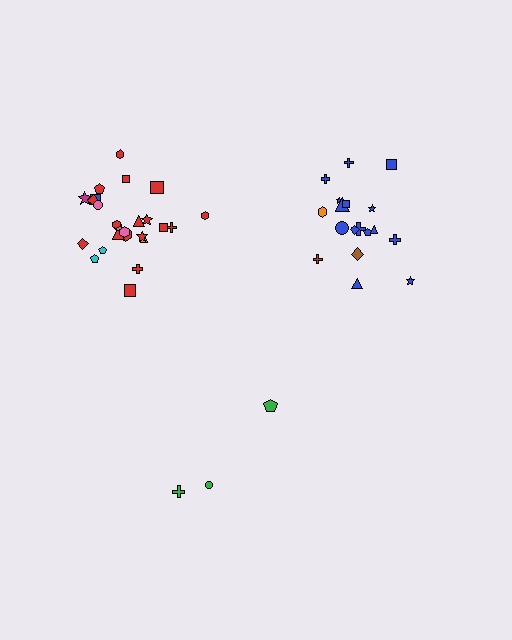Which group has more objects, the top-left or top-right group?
The top-left group.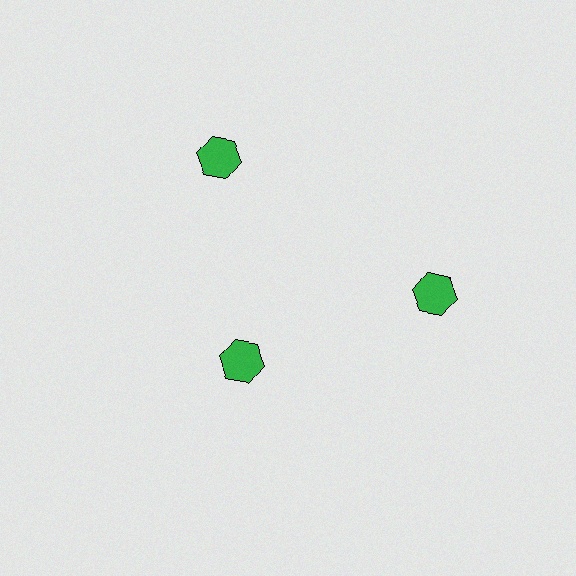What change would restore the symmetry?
The symmetry would be restored by moving it outward, back onto the ring so that all 3 hexagons sit at equal angles and equal distance from the center.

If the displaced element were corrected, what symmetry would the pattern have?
It would have 3-fold rotational symmetry — the pattern would map onto itself every 120 degrees.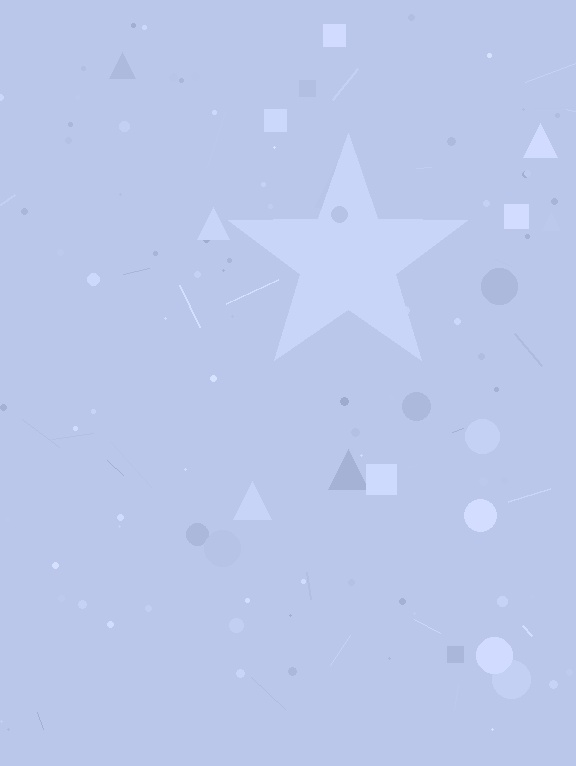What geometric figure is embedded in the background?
A star is embedded in the background.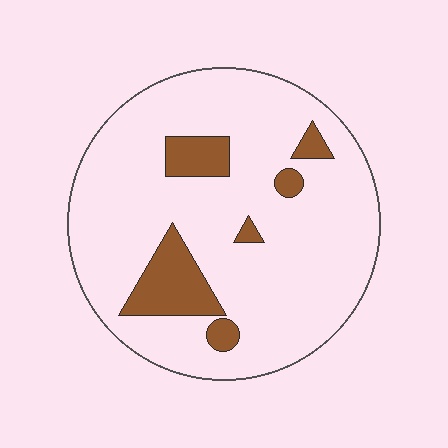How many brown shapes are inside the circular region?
6.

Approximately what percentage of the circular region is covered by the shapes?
Approximately 15%.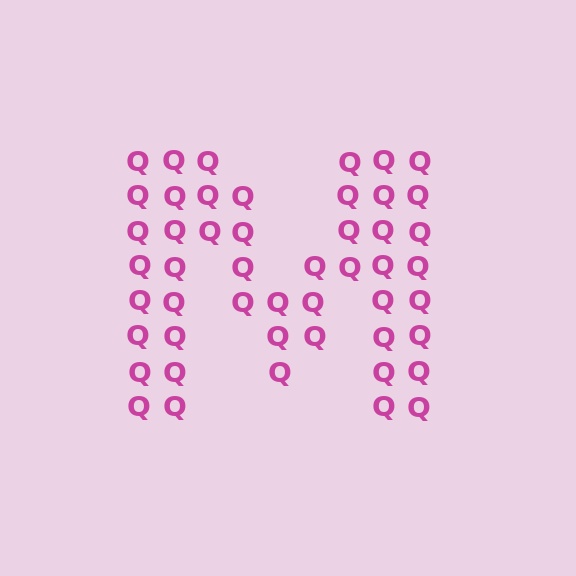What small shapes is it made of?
It is made of small letter Q's.